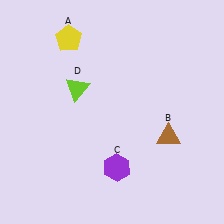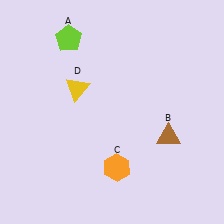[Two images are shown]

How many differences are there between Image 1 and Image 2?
There are 3 differences between the two images.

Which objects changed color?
A changed from yellow to lime. C changed from purple to orange. D changed from lime to yellow.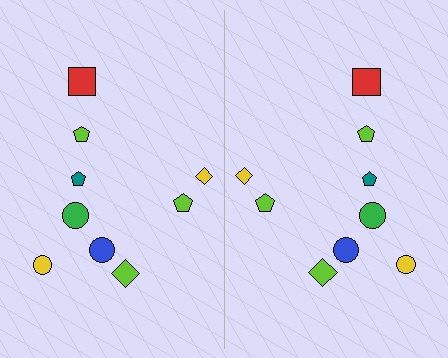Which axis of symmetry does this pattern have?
The pattern has a vertical axis of symmetry running through the center of the image.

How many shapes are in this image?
There are 18 shapes in this image.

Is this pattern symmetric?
Yes, this pattern has bilateral (reflection) symmetry.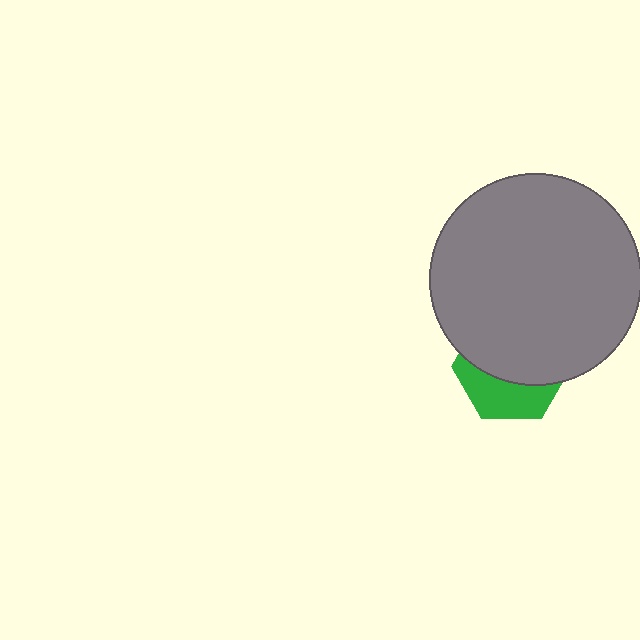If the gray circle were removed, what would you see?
You would see the complete green hexagon.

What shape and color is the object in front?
The object in front is a gray circle.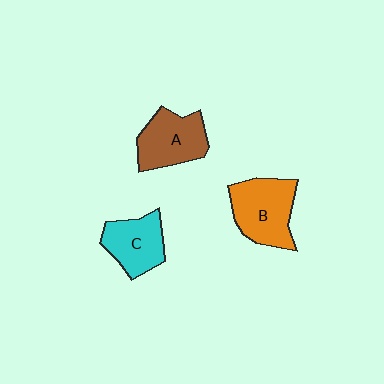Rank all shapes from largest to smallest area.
From largest to smallest: B (orange), A (brown), C (cyan).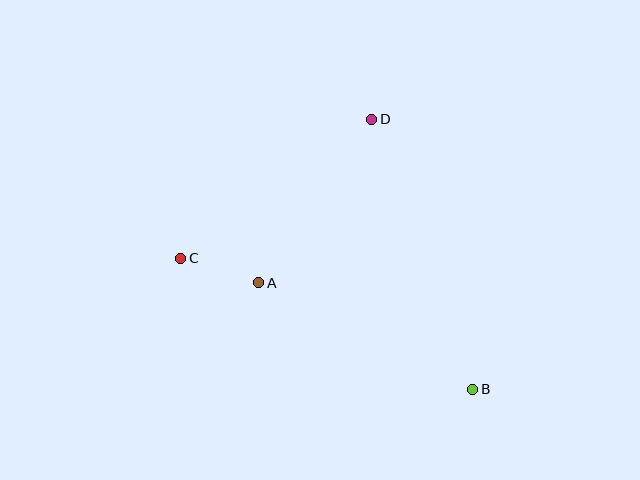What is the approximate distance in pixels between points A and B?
The distance between A and B is approximately 239 pixels.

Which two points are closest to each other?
Points A and C are closest to each other.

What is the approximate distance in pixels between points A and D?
The distance between A and D is approximately 199 pixels.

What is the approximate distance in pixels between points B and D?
The distance between B and D is approximately 288 pixels.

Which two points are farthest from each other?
Points B and C are farthest from each other.